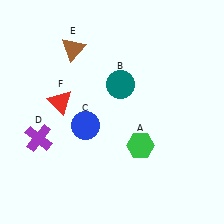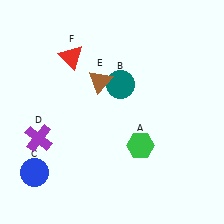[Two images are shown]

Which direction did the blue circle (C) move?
The blue circle (C) moved left.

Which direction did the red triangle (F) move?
The red triangle (F) moved up.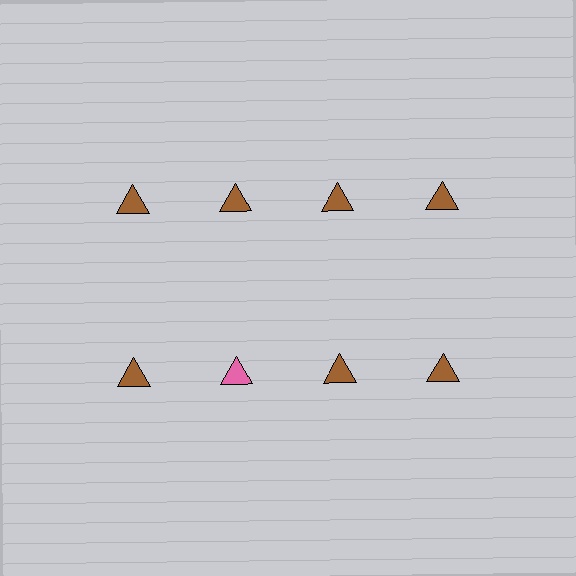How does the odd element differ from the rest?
It has a different color: pink instead of brown.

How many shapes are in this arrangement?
There are 8 shapes arranged in a grid pattern.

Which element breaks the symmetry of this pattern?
The pink triangle in the second row, second from left column breaks the symmetry. All other shapes are brown triangles.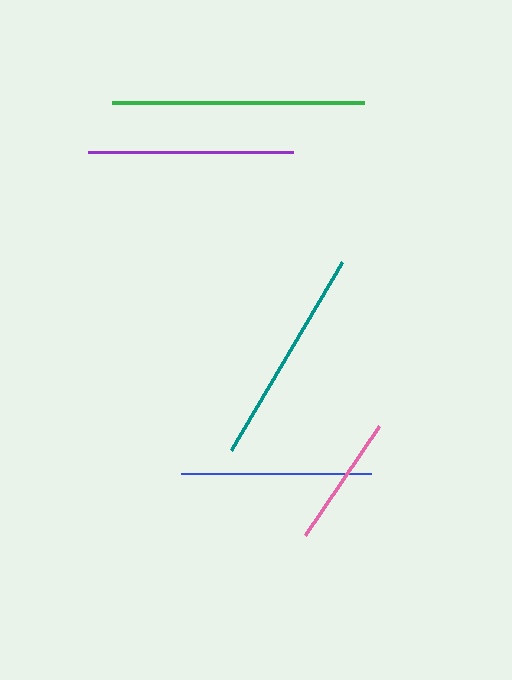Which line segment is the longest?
The green line is the longest at approximately 251 pixels.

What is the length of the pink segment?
The pink segment is approximately 132 pixels long.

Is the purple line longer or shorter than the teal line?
The teal line is longer than the purple line.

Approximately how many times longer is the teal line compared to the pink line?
The teal line is approximately 1.6 times the length of the pink line.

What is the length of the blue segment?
The blue segment is approximately 189 pixels long.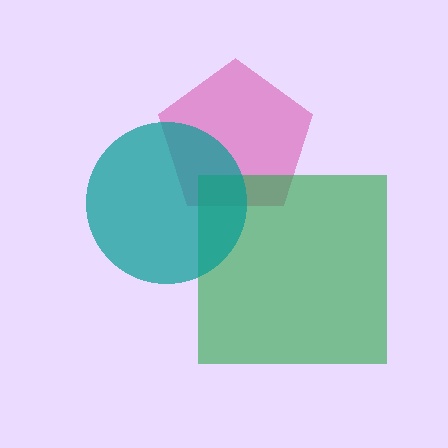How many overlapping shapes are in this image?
There are 3 overlapping shapes in the image.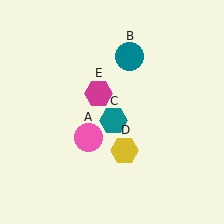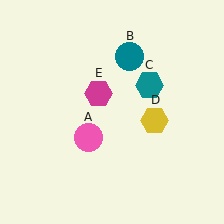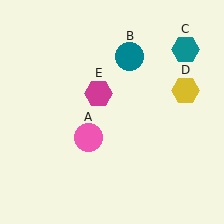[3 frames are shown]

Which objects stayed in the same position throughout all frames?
Pink circle (object A) and teal circle (object B) and magenta hexagon (object E) remained stationary.